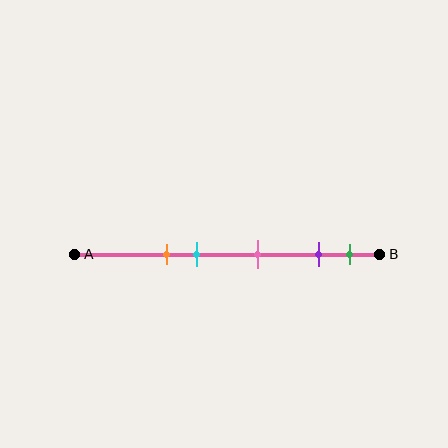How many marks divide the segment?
There are 5 marks dividing the segment.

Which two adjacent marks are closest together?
The purple and green marks are the closest adjacent pair.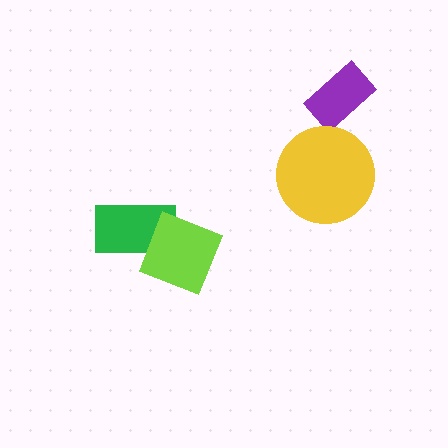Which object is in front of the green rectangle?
The lime diamond is in front of the green rectangle.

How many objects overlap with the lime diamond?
1 object overlaps with the lime diamond.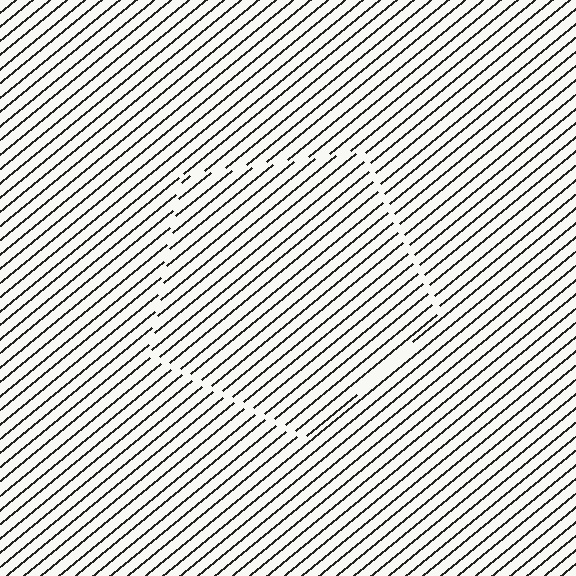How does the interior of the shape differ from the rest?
The interior of the shape contains the same grating, shifted by half a period — the contour is defined by the phase discontinuity where line-ends from the inner and outer gratings abut.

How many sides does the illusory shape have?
5 sides — the line-ends trace a pentagon.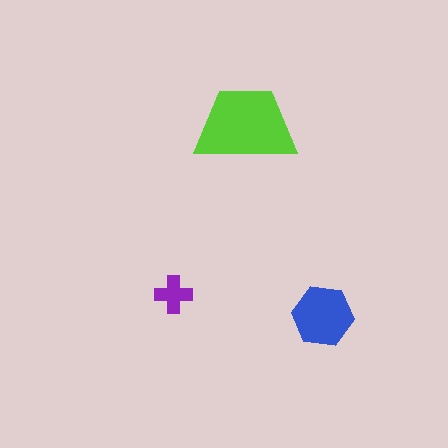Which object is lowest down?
The blue hexagon is bottommost.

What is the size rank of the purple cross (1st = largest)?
3rd.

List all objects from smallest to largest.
The purple cross, the blue hexagon, the lime trapezoid.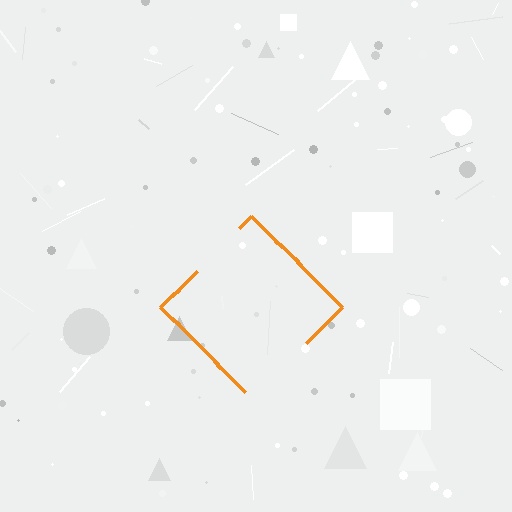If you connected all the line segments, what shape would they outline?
They would outline a diamond.